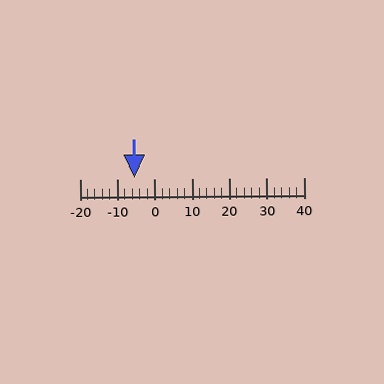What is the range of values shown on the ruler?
The ruler shows values from -20 to 40.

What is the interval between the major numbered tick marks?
The major tick marks are spaced 10 units apart.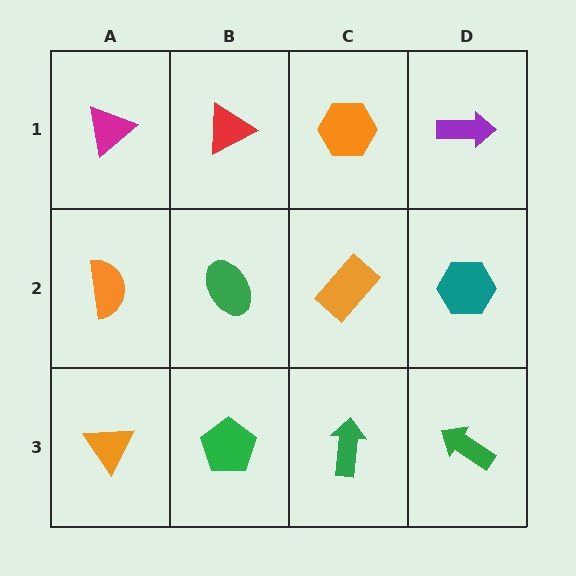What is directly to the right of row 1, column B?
An orange hexagon.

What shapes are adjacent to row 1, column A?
An orange semicircle (row 2, column A), a red triangle (row 1, column B).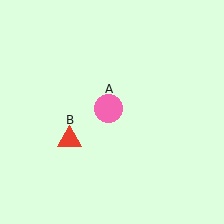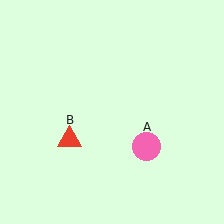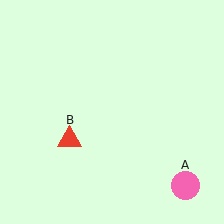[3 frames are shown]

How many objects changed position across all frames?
1 object changed position: pink circle (object A).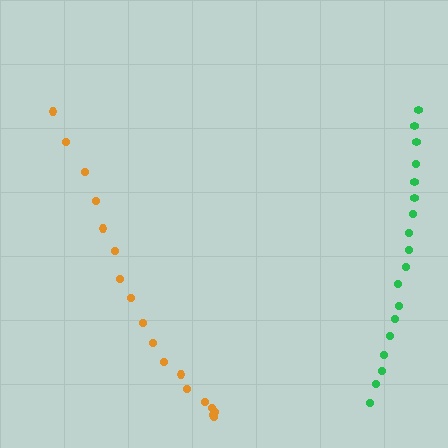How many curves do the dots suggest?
There are 2 distinct paths.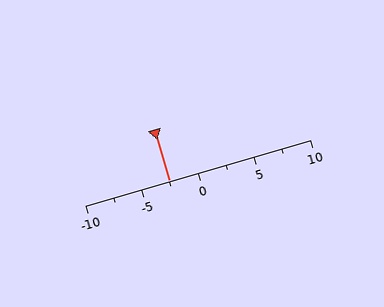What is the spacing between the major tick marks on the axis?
The major ticks are spaced 5 apart.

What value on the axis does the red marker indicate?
The marker indicates approximately -2.5.